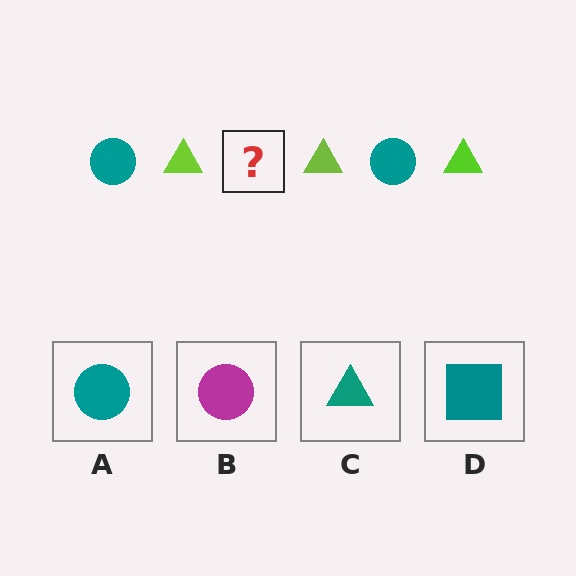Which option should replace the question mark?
Option A.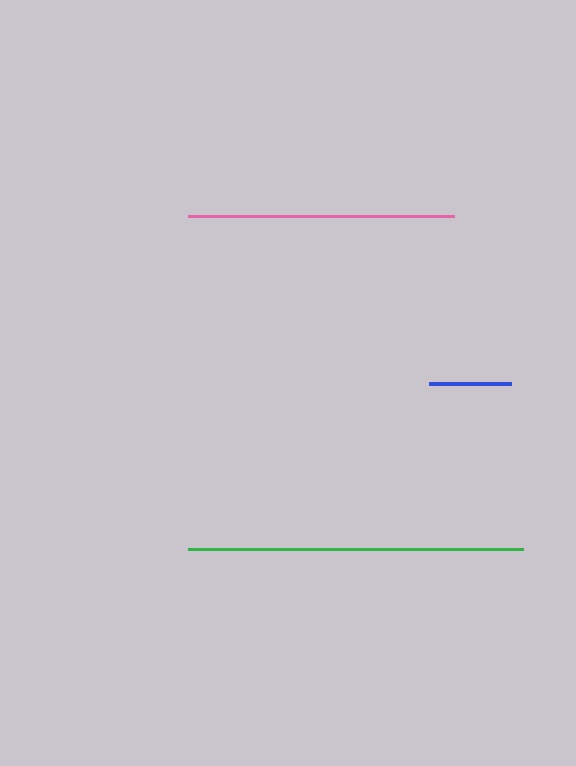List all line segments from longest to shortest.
From longest to shortest: green, pink, blue.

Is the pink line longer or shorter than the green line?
The green line is longer than the pink line.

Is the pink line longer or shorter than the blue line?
The pink line is longer than the blue line.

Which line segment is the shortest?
The blue line is the shortest at approximately 83 pixels.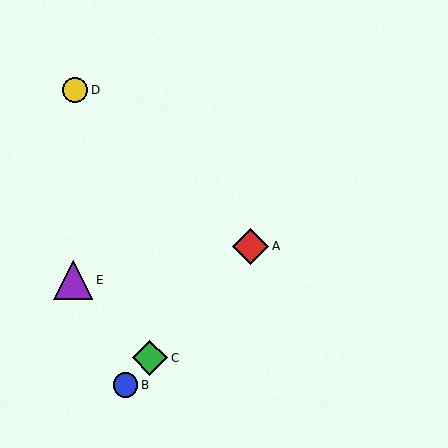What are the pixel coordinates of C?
Object C is at (150, 358).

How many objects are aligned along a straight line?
3 objects (A, B, C) are aligned along a straight line.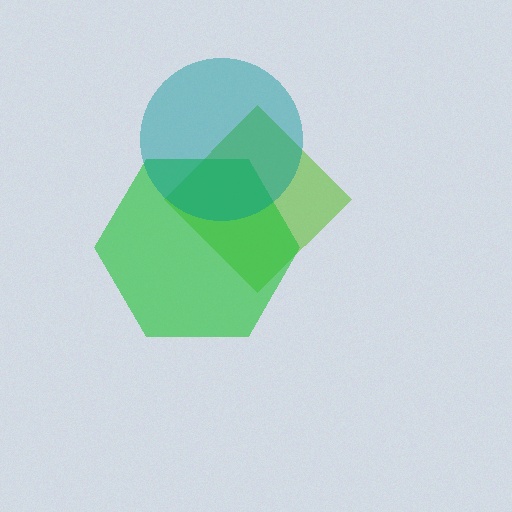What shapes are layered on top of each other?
The layered shapes are: a lime diamond, a green hexagon, a teal circle.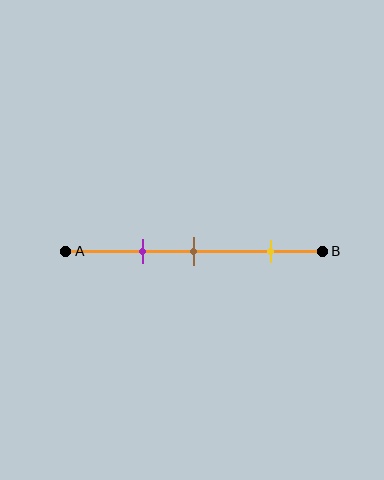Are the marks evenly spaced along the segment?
No, the marks are not evenly spaced.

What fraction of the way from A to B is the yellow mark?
The yellow mark is approximately 80% (0.8) of the way from A to B.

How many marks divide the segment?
There are 3 marks dividing the segment.